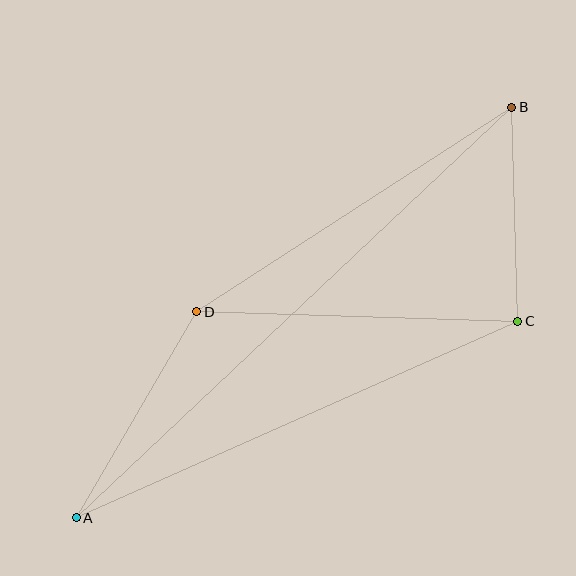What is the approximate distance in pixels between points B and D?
The distance between B and D is approximately 375 pixels.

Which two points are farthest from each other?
Points A and B are farthest from each other.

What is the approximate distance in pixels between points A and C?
The distance between A and C is approximately 484 pixels.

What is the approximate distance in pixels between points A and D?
The distance between A and D is approximately 239 pixels.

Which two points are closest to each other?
Points B and C are closest to each other.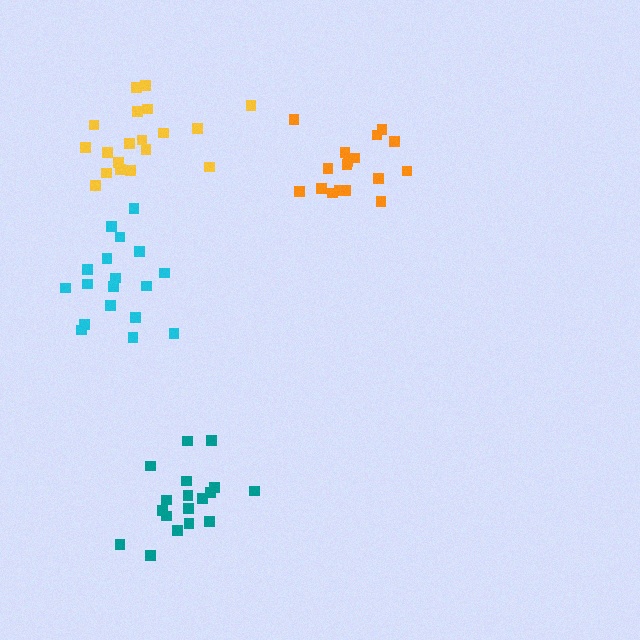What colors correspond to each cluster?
The clusters are colored: teal, orange, cyan, yellow.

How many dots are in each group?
Group 1: 18 dots, Group 2: 17 dots, Group 3: 18 dots, Group 4: 19 dots (72 total).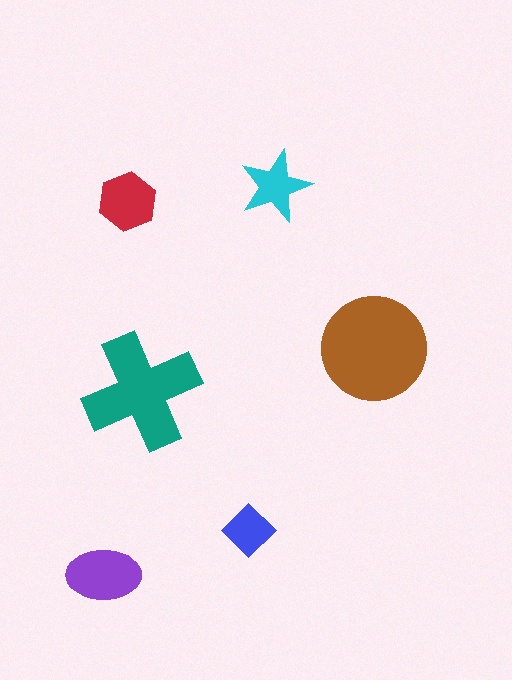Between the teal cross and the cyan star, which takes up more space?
The teal cross.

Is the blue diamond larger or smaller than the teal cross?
Smaller.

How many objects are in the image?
There are 6 objects in the image.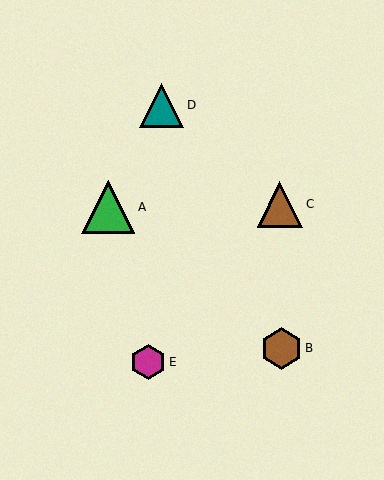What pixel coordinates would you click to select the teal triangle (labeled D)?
Click at (162, 105) to select the teal triangle D.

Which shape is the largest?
The green triangle (labeled A) is the largest.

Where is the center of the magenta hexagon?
The center of the magenta hexagon is at (148, 362).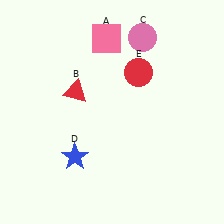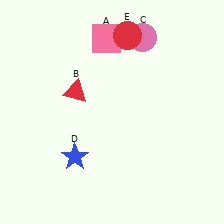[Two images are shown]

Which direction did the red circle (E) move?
The red circle (E) moved up.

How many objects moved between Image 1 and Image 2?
1 object moved between the two images.